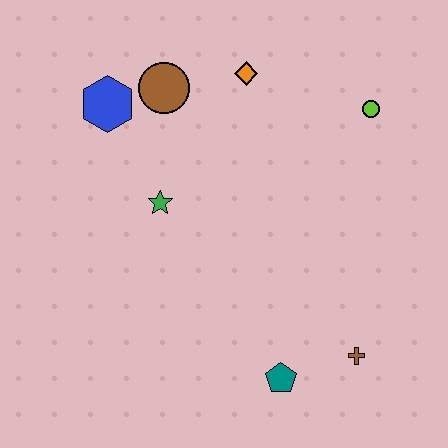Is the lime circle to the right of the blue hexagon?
Yes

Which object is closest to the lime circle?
The orange diamond is closest to the lime circle.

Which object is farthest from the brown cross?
The blue hexagon is farthest from the brown cross.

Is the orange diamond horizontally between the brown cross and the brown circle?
Yes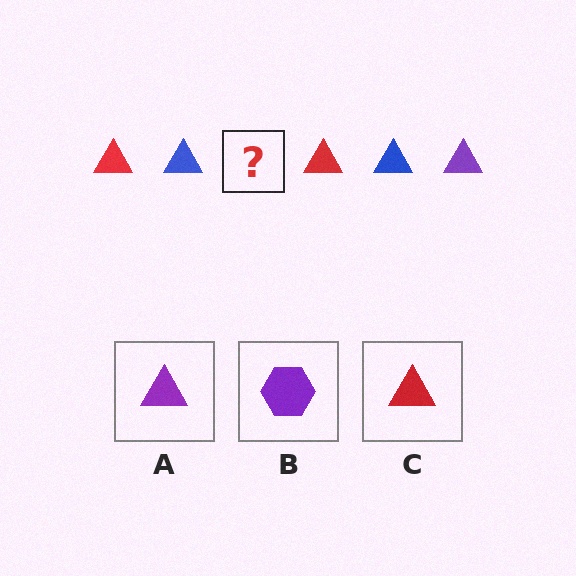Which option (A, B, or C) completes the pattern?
A.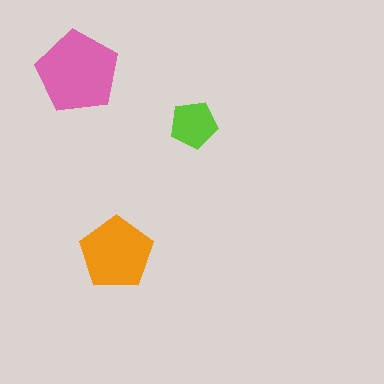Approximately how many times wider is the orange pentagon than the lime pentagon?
About 1.5 times wider.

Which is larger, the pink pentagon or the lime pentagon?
The pink one.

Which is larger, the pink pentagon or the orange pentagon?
The pink one.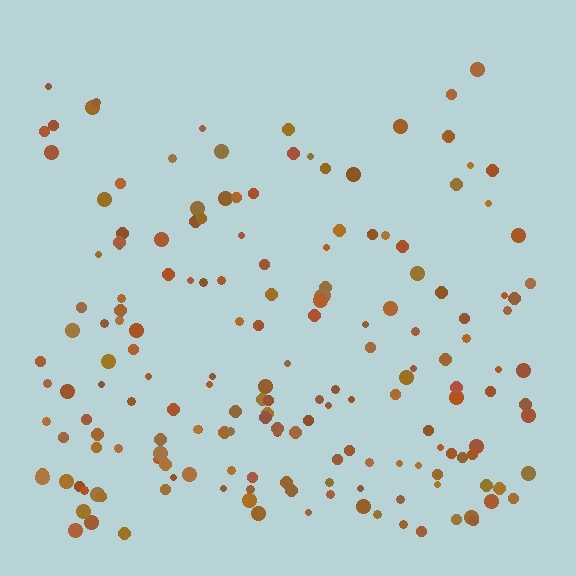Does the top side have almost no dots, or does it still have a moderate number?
Still a moderate number, just noticeably fewer than the bottom.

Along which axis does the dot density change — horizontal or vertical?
Vertical.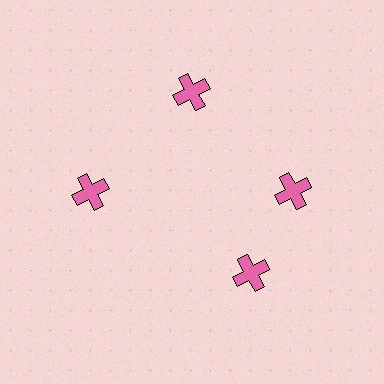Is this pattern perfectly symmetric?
No. The 4 pink crosses are arranged in a ring, but one element near the 6 o'clock position is rotated out of alignment along the ring, breaking the 4-fold rotational symmetry.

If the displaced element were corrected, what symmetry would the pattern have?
It would have 4-fold rotational symmetry — the pattern would map onto itself every 90 degrees.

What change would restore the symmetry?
The symmetry would be restored by rotating it back into even spacing with its neighbors so that all 4 crosses sit at equal angles and equal distance from the center.